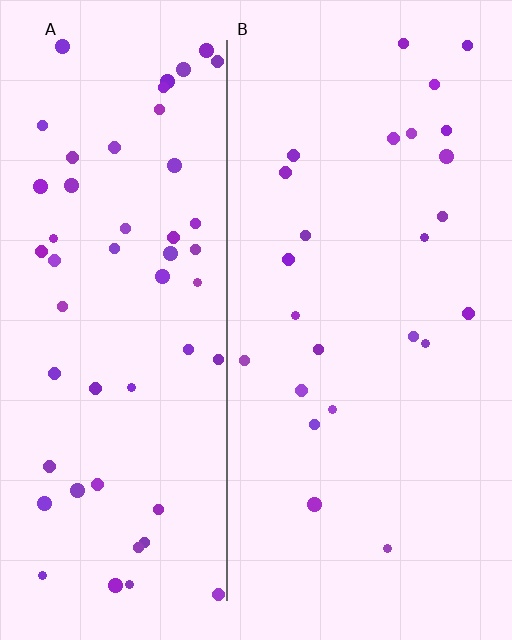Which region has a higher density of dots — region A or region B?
A (the left).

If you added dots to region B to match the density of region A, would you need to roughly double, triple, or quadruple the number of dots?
Approximately double.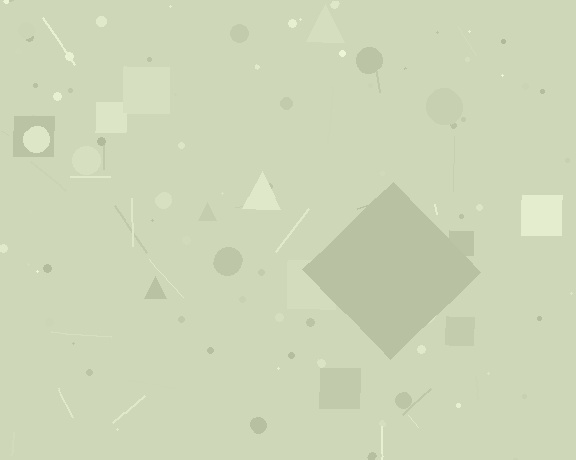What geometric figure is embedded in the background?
A diamond is embedded in the background.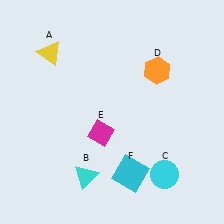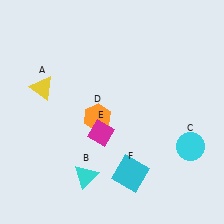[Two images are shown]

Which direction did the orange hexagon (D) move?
The orange hexagon (D) moved left.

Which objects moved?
The objects that moved are: the yellow triangle (A), the cyan circle (C), the orange hexagon (D).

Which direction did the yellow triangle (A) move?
The yellow triangle (A) moved down.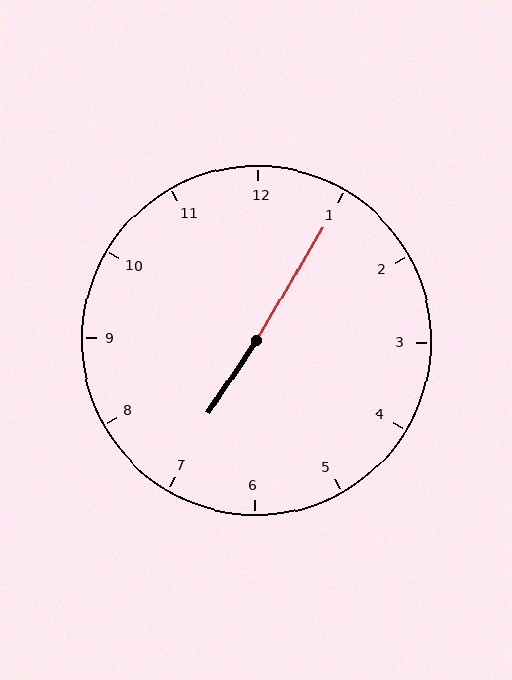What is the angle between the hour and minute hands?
Approximately 178 degrees.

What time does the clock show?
7:05.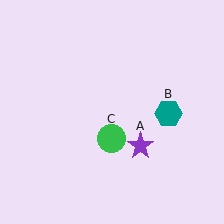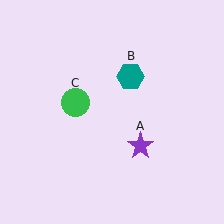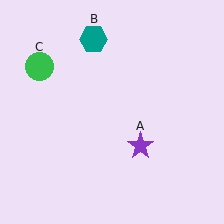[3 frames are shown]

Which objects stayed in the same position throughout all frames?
Purple star (object A) remained stationary.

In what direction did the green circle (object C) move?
The green circle (object C) moved up and to the left.